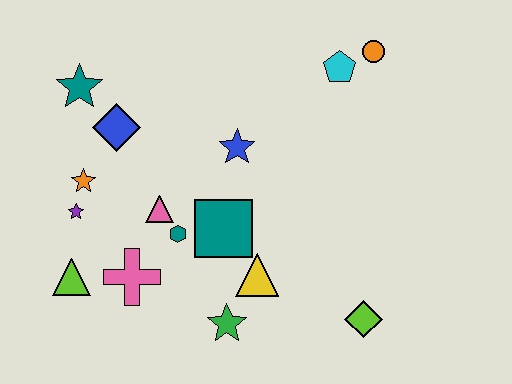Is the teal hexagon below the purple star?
Yes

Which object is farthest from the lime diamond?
The teal star is farthest from the lime diamond.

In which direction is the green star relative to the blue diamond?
The green star is below the blue diamond.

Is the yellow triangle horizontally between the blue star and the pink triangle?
No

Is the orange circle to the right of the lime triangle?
Yes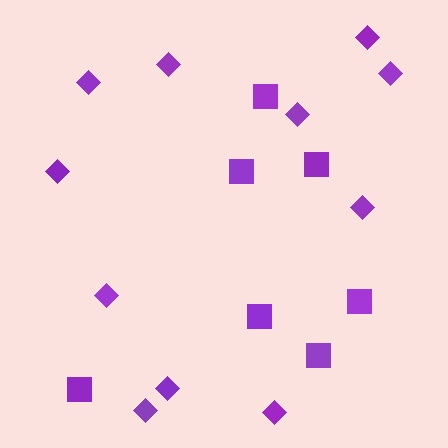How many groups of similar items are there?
There are 2 groups: one group of diamonds (11) and one group of squares (7).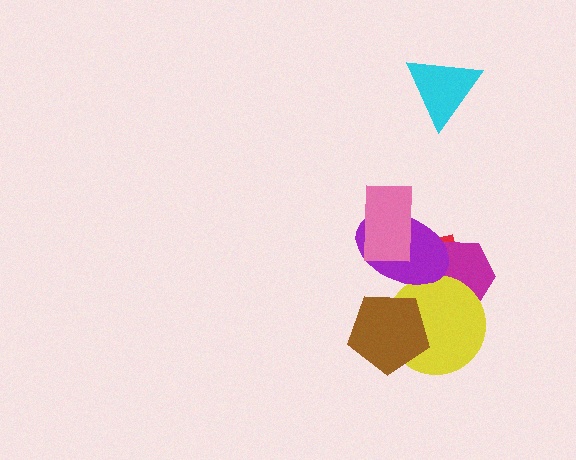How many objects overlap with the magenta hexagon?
3 objects overlap with the magenta hexagon.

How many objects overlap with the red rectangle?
3 objects overlap with the red rectangle.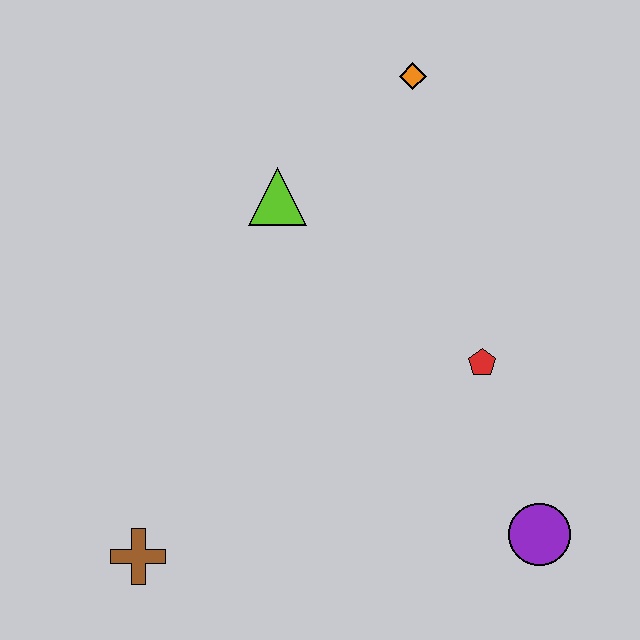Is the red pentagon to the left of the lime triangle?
No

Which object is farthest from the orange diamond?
The brown cross is farthest from the orange diamond.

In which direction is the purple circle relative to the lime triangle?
The purple circle is below the lime triangle.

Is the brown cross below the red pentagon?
Yes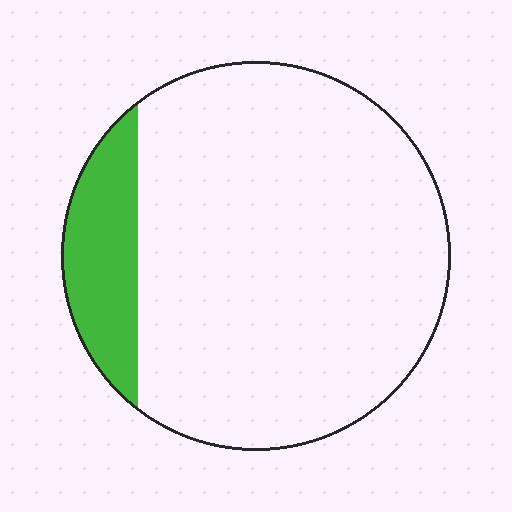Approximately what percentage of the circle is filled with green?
Approximately 15%.